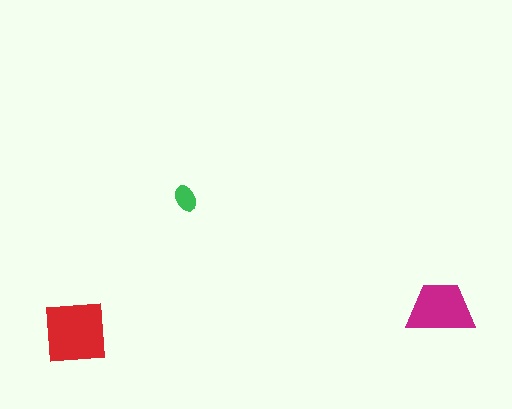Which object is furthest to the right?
The magenta trapezoid is rightmost.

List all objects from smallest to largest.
The green ellipse, the magenta trapezoid, the red square.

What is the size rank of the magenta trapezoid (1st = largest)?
2nd.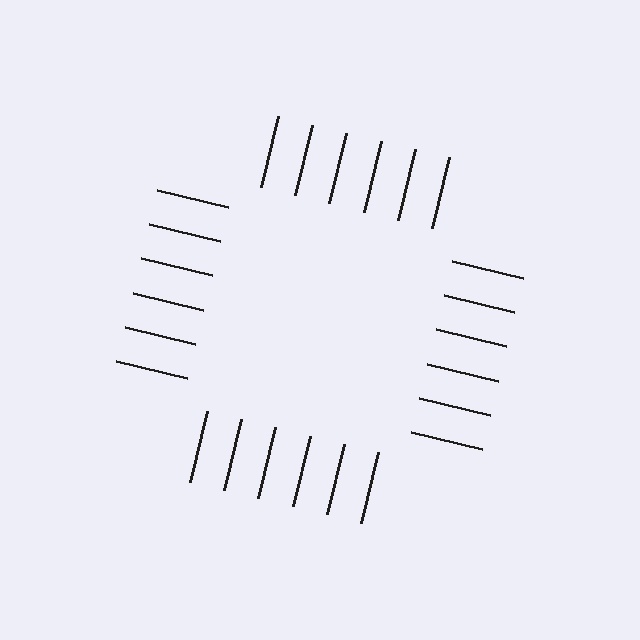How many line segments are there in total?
24 — 6 along each of the 4 edges.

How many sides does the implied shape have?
4 sides — the line-ends trace a square.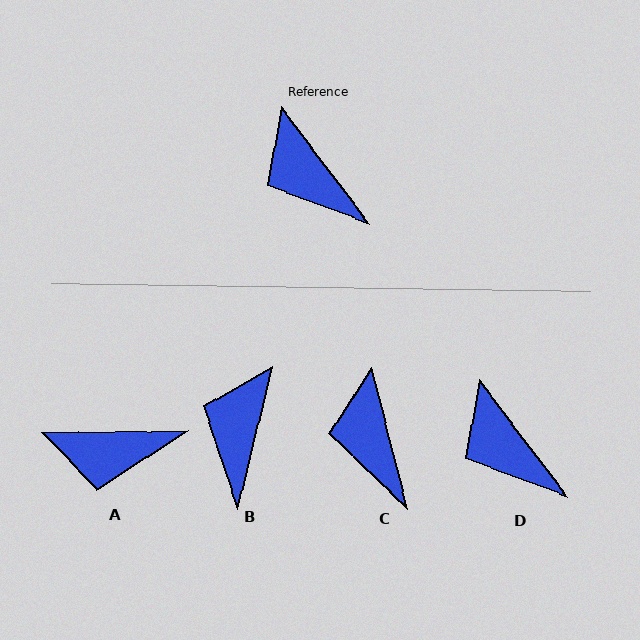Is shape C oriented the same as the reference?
No, it is off by about 23 degrees.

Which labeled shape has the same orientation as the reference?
D.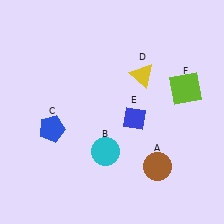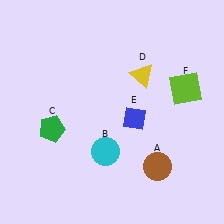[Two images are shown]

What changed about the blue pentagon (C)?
In Image 1, C is blue. In Image 2, it changed to green.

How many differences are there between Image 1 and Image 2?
There is 1 difference between the two images.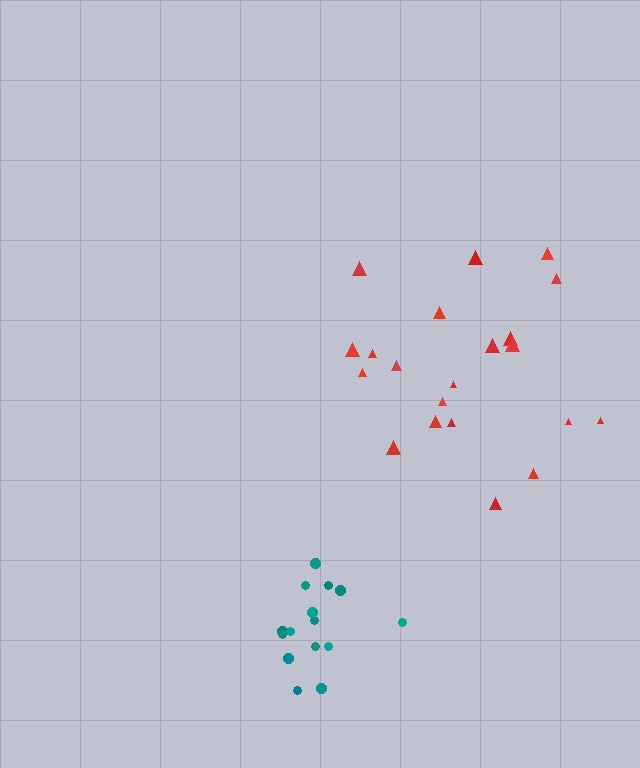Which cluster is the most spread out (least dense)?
Red.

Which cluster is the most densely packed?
Teal.